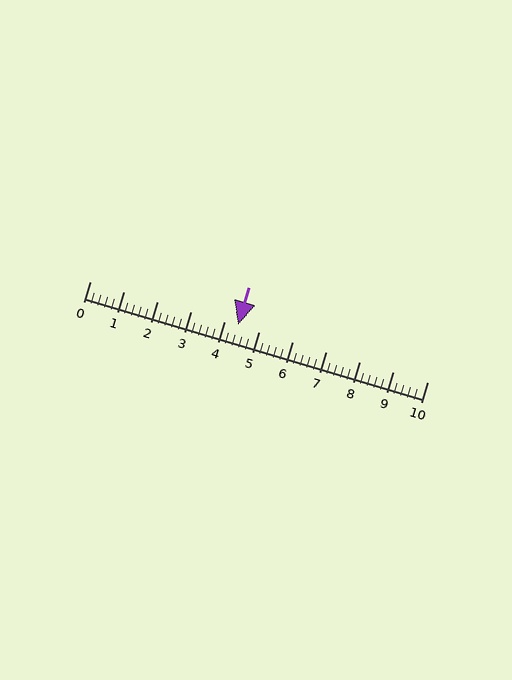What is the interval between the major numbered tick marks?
The major tick marks are spaced 1 units apart.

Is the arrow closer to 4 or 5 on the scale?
The arrow is closer to 4.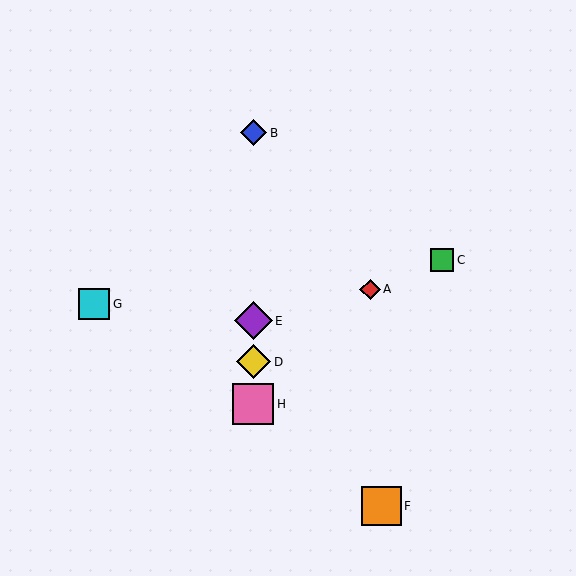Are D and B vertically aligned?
Yes, both are at x≈253.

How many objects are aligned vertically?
4 objects (B, D, E, H) are aligned vertically.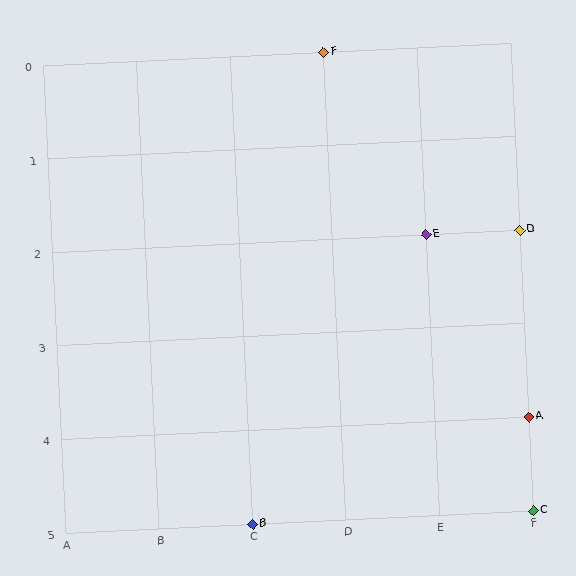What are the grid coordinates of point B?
Point B is at grid coordinates (C, 5).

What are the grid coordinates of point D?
Point D is at grid coordinates (F, 2).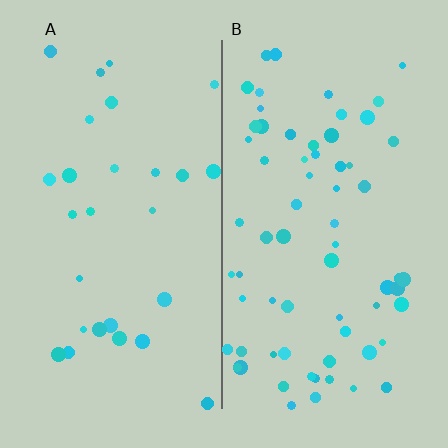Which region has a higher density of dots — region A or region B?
B (the right).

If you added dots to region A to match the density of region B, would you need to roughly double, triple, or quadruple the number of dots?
Approximately double.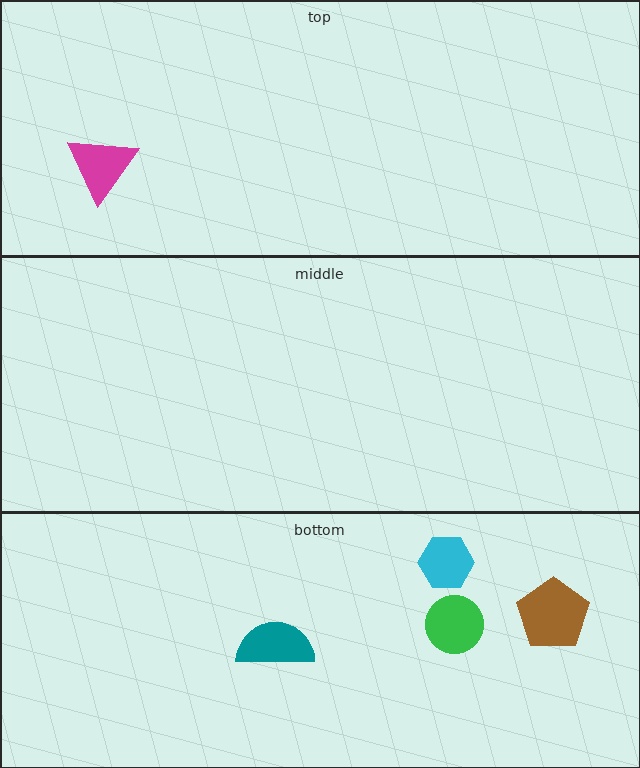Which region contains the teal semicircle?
The bottom region.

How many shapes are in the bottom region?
4.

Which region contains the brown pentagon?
The bottom region.